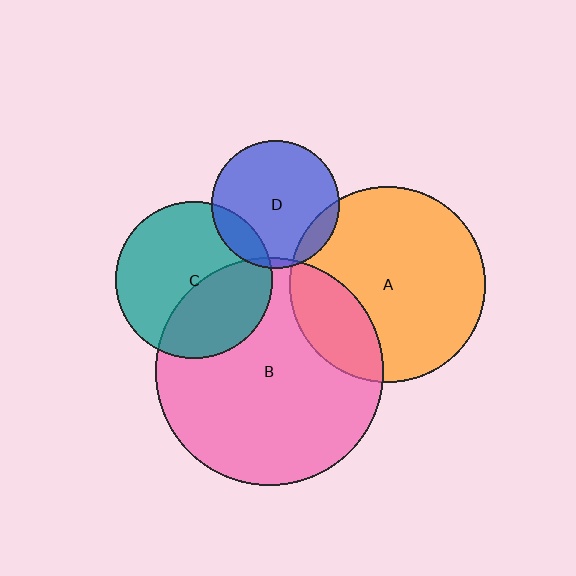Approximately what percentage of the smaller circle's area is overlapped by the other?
Approximately 15%.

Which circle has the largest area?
Circle B (pink).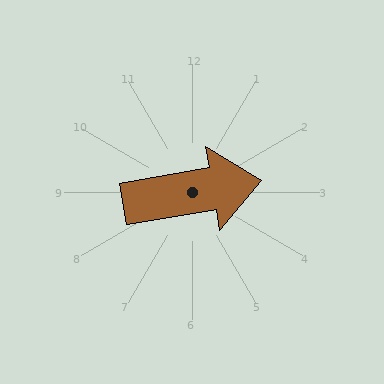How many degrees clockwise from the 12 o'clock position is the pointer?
Approximately 80 degrees.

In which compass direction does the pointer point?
East.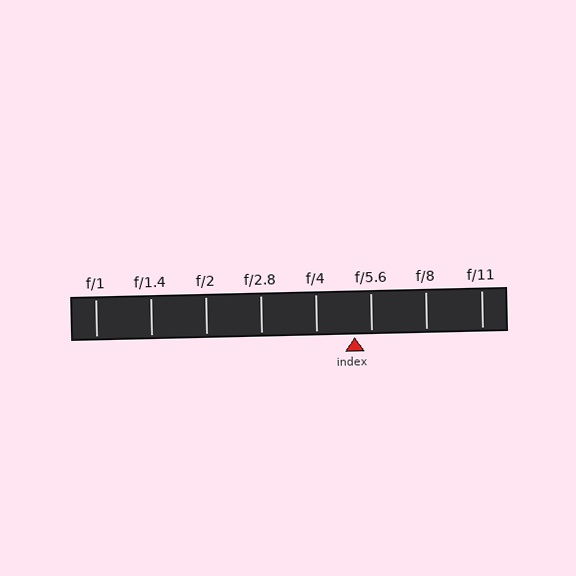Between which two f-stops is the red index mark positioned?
The index mark is between f/4 and f/5.6.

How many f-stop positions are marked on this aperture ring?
There are 8 f-stop positions marked.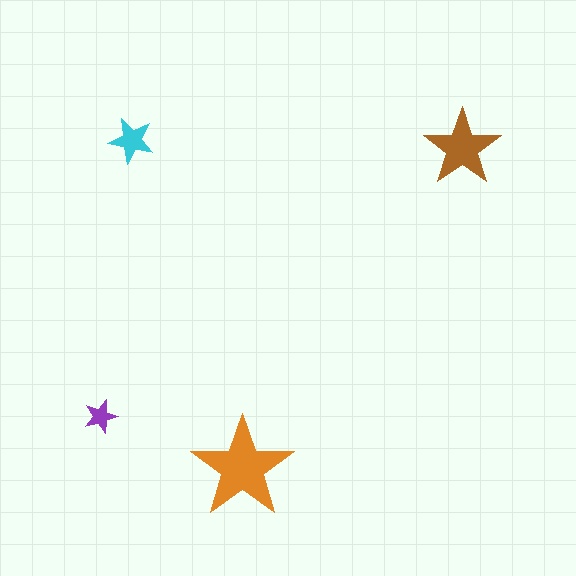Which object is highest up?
The cyan star is topmost.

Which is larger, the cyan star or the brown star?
The brown one.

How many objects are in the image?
There are 4 objects in the image.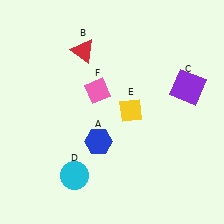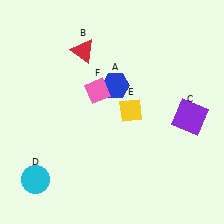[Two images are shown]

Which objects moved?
The objects that moved are: the blue hexagon (A), the purple square (C), the cyan circle (D).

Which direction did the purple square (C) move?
The purple square (C) moved down.